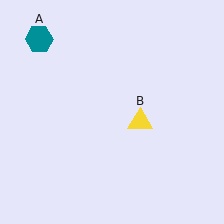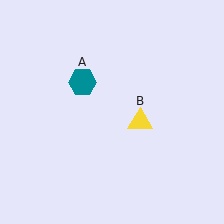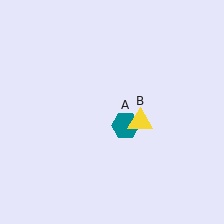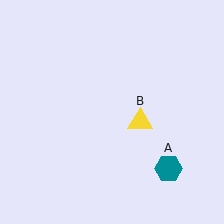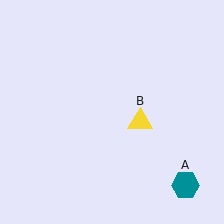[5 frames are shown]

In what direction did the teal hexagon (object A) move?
The teal hexagon (object A) moved down and to the right.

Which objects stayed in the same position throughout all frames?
Yellow triangle (object B) remained stationary.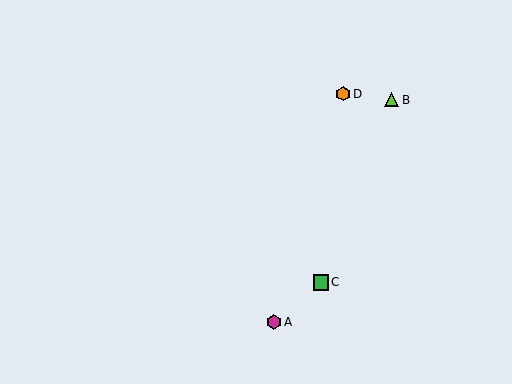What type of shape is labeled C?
Shape C is a green square.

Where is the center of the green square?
The center of the green square is at (321, 282).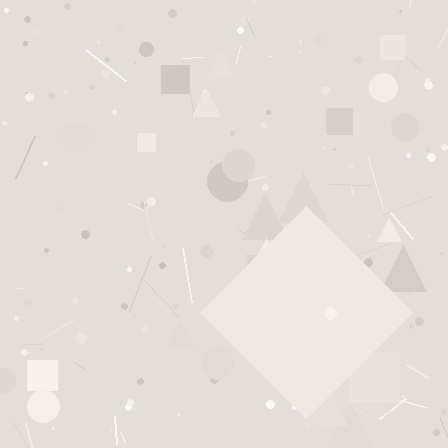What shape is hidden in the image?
A diamond is hidden in the image.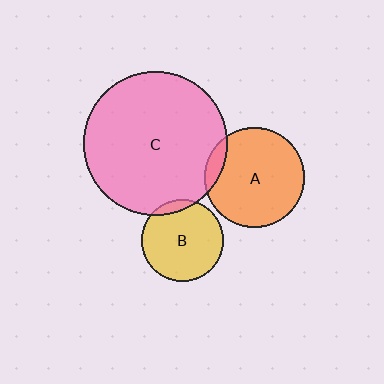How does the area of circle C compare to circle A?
Approximately 2.1 times.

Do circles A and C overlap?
Yes.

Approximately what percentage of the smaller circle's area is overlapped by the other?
Approximately 10%.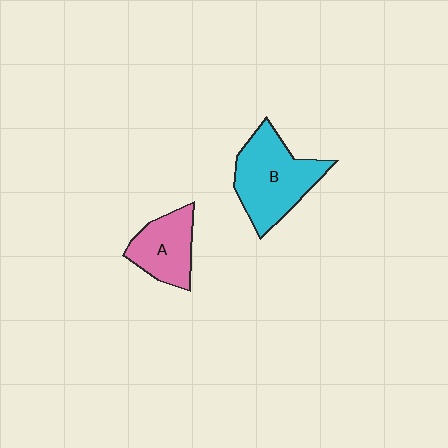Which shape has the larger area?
Shape B (cyan).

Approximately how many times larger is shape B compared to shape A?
Approximately 1.5 times.